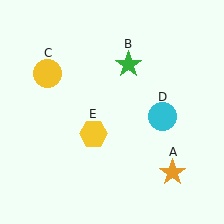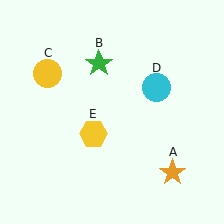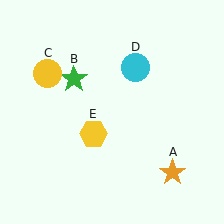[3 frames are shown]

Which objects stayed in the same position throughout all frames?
Orange star (object A) and yellow circle (object C) and yellow hexagon (object E) remained stationary.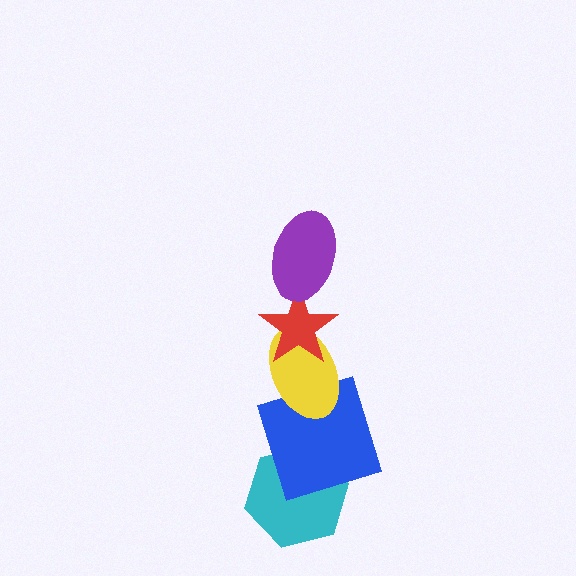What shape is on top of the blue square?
The yellow ellipse is on top of the blue square.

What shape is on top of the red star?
The purple ellipse is on top of the red star.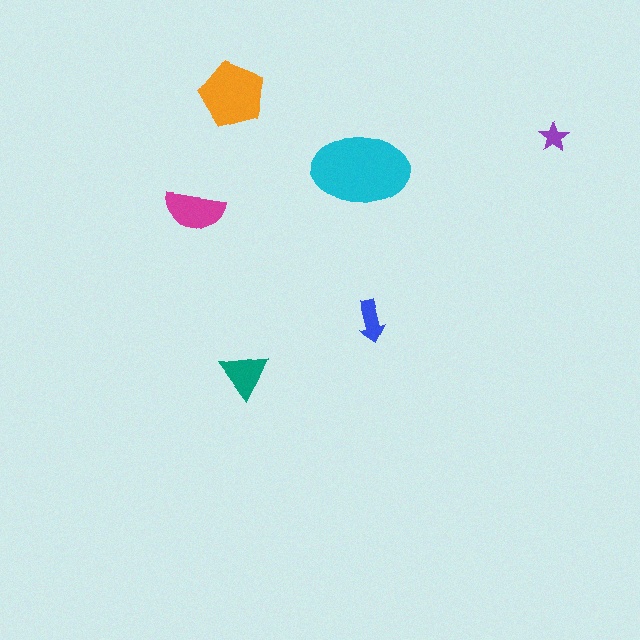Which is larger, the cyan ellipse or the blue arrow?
The cyan ellipse.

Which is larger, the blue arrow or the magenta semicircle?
The magenta semicircle.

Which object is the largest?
The cyan ellipse.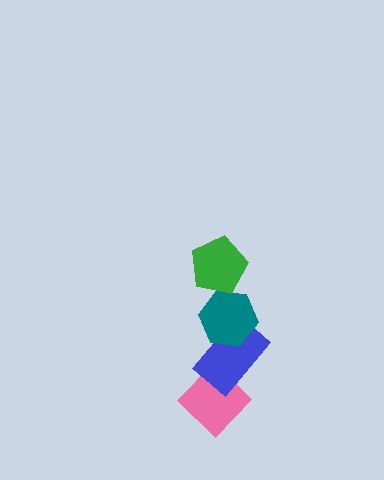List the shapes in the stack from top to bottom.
From top to bottom: the green pentagon, the teal hexagon, the blue rectangle, the pink diamond.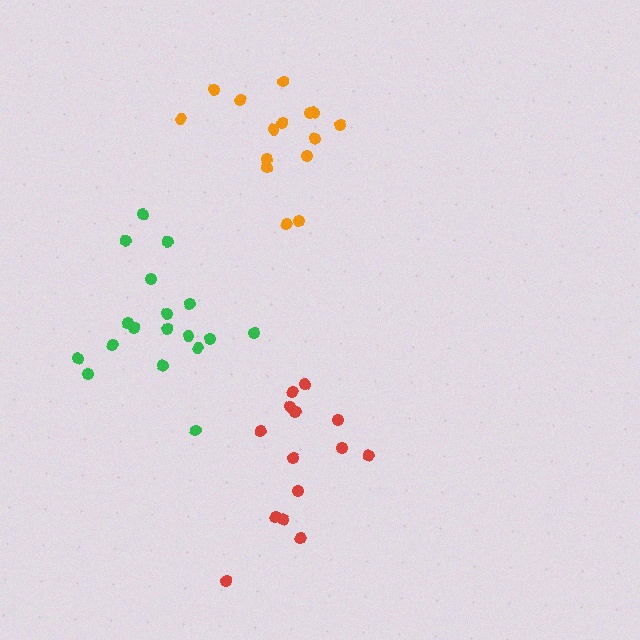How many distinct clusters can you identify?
There are 3 distinct clusters.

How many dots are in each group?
Group 1: 14 dots, Group 2: 18 dots, Group 3: 15 dots (47 total).